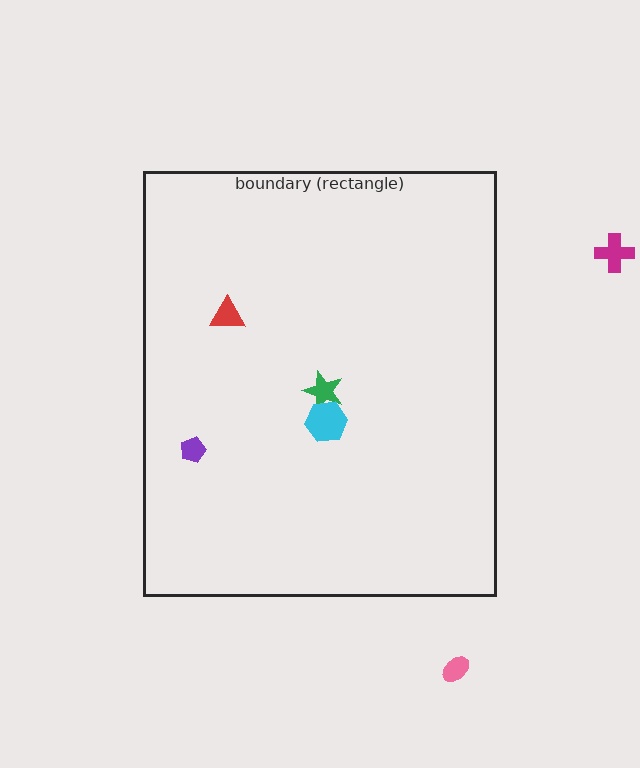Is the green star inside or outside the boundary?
Inside.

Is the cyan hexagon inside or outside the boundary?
Inside.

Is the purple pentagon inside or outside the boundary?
Inside.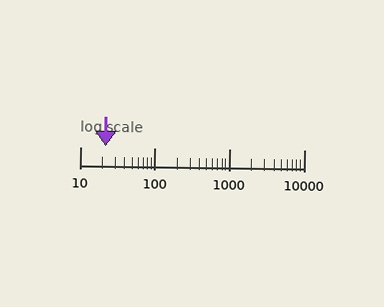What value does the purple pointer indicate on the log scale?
The pointer indicates approximately 22.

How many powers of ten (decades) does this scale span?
The scale spans 3 decades, from 10 to 10000.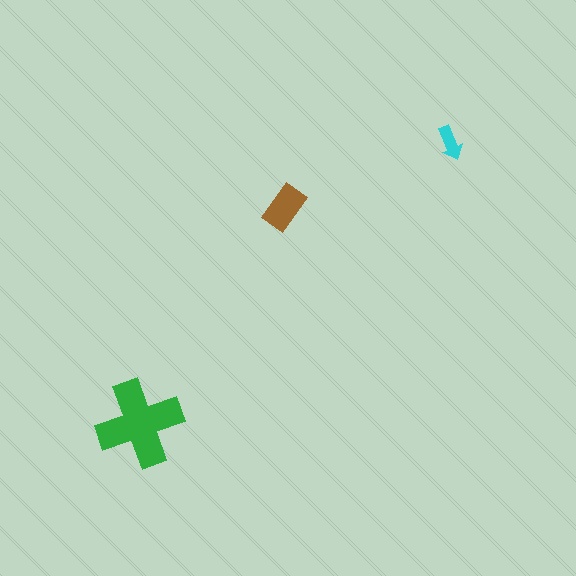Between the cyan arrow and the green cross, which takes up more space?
The green cross.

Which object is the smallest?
The cyan arrow.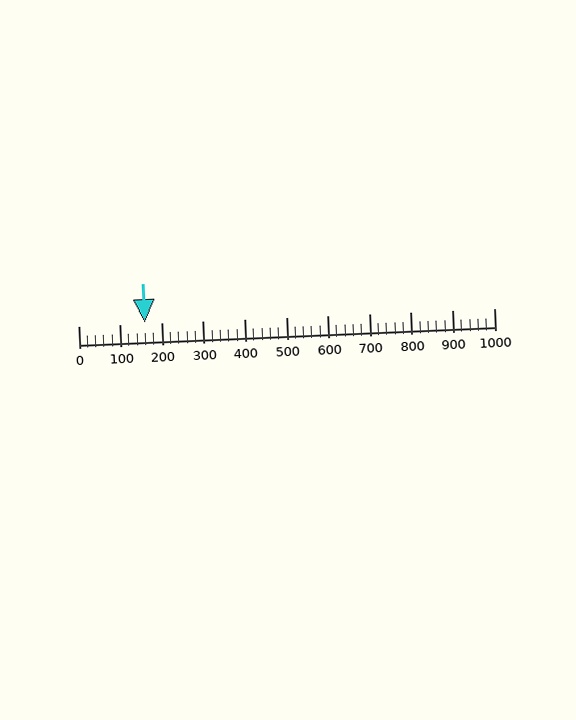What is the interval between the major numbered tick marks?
The major tick marks are spaced 100 units apart.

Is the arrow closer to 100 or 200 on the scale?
The arrow is closer to 200.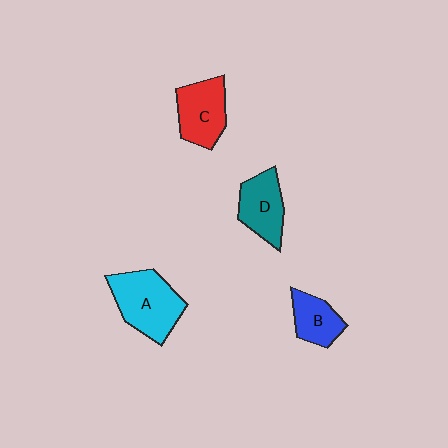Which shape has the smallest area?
Shape B (blue).